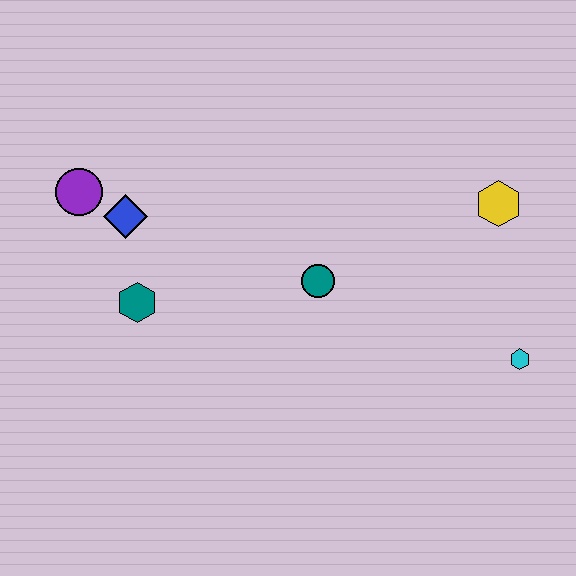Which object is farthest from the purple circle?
The cyan hexagon is farthest from the purple circle.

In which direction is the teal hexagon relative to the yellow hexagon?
The teal hexagon is to the left of the yellow hexagon.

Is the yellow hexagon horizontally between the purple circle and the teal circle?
No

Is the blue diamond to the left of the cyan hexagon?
Yes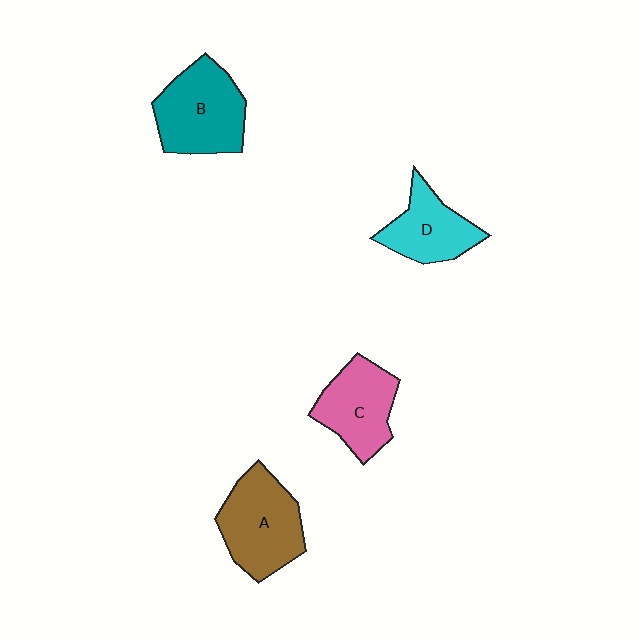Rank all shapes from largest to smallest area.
From largest to smallest: B (teal), A (brown), C (pink), D (cyan).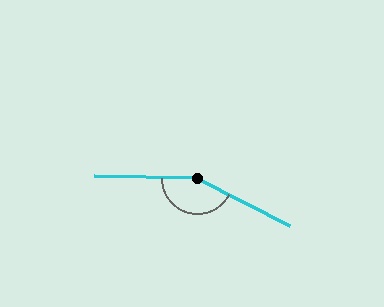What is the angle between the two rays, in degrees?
Approximately 154 degrees.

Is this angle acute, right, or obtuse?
It is obtuse.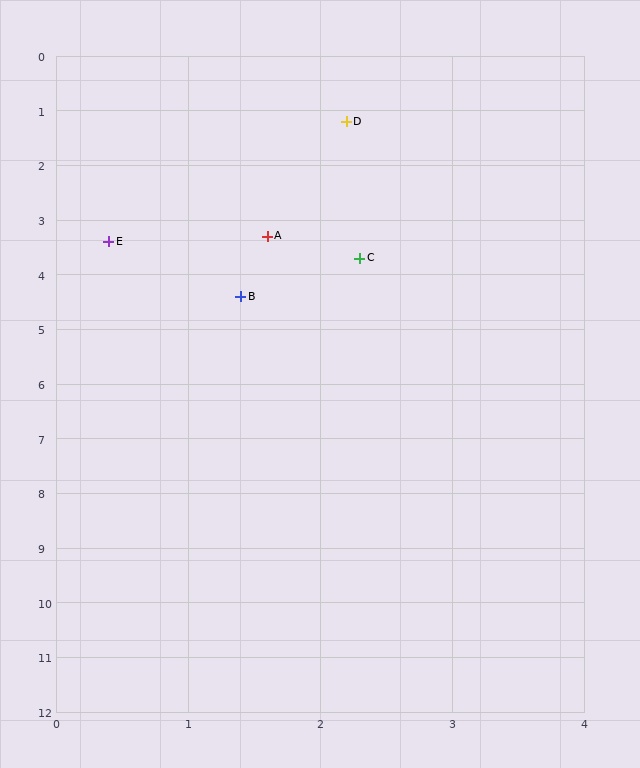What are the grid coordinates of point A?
Point A is at approximately (1.6, 3.3).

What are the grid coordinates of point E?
Point E is at approximately (0.4, 3.4).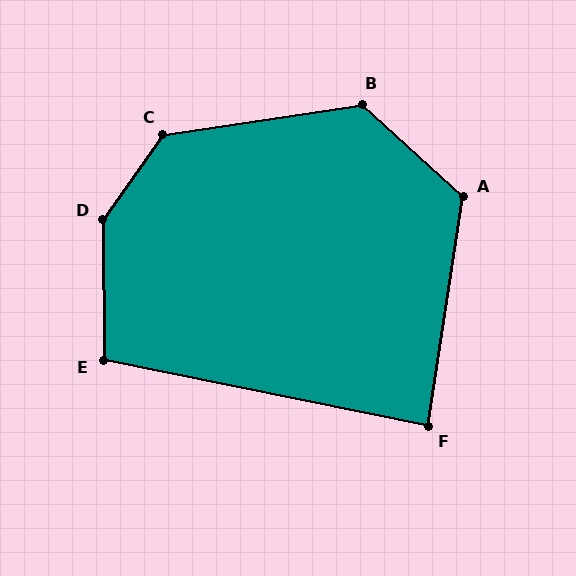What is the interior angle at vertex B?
Approximately 129 degrees (obtuse).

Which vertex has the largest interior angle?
D, at approximately 144 degrees.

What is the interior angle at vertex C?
Approximately 134 degrees (obtuse).